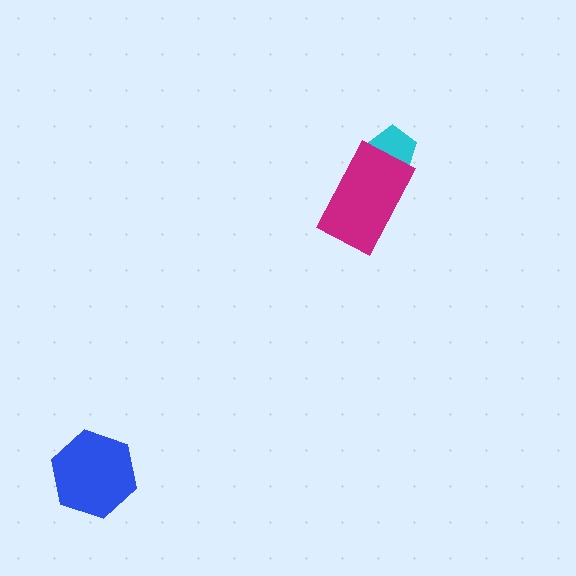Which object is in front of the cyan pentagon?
The magenta rectangle is in front of the cyan pentagon.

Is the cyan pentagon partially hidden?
Yes, it is partially covered by another shape.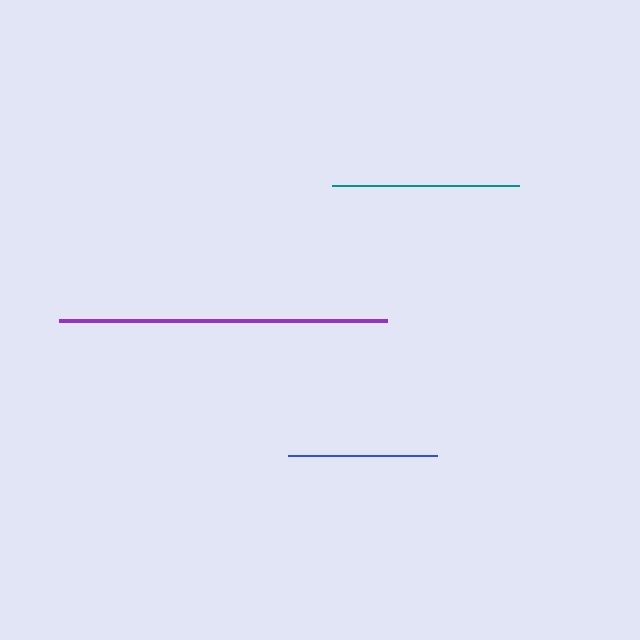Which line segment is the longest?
The purple line is the longest at approximately 328 pixels.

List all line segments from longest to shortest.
From longest to shortest: purple, teal, blue.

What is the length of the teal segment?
The teal segment is approximately 187 pixels long.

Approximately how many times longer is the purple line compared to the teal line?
The purple line is approximately 1.8 times the length of the teal line.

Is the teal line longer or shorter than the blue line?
The teal line is longer than the blue line.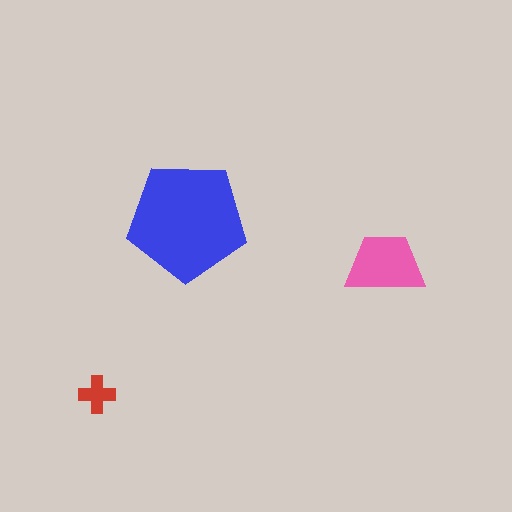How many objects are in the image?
There are 3 objects in the image.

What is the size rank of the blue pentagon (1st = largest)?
1st.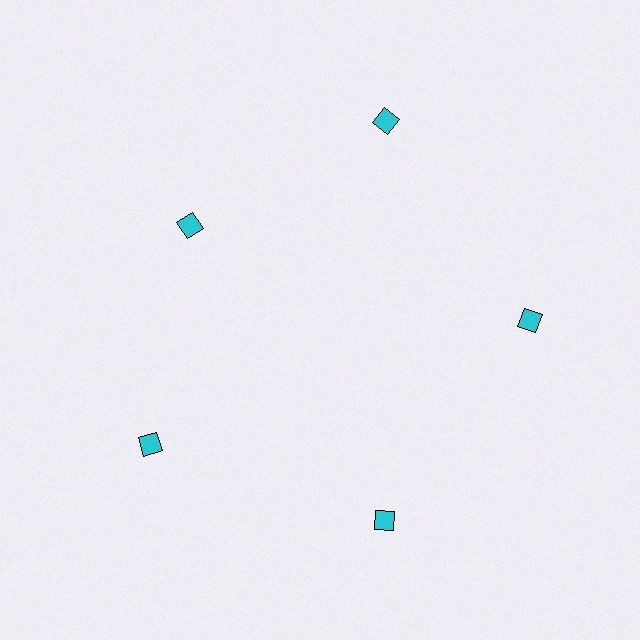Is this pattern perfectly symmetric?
No. The 5 cyan squares are arranged in a ring, but one element near the 10 o'clock position is pulled inward toward the center, breaking the 5-fold rotational symmetry.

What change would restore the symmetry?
The symmetry would be restored by moving it outward, back onto the ring so that all 5 squares sit at equal angles and equal distance from the center.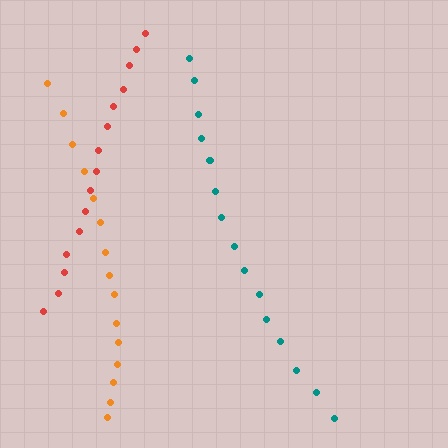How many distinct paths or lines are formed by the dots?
There are 3 distinct paths.